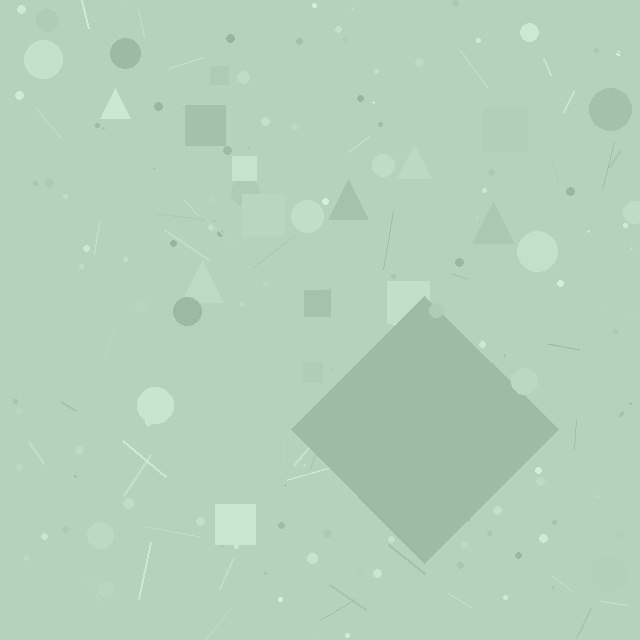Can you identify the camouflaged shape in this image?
The camouflaged shape is a diamond.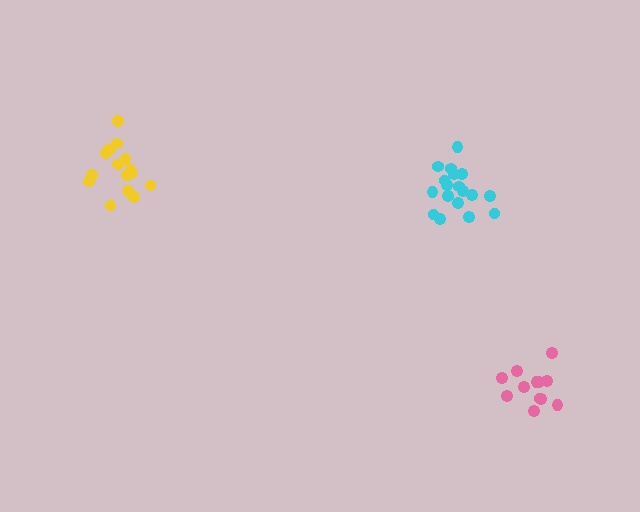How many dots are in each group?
Group 1: 12 dots, Group 2: 18 dots, Group 3: 16 dots (46 total).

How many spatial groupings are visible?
There are 3 spatial groupings.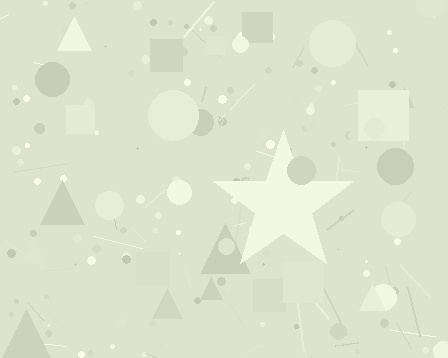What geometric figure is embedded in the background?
A star is embedded in the background.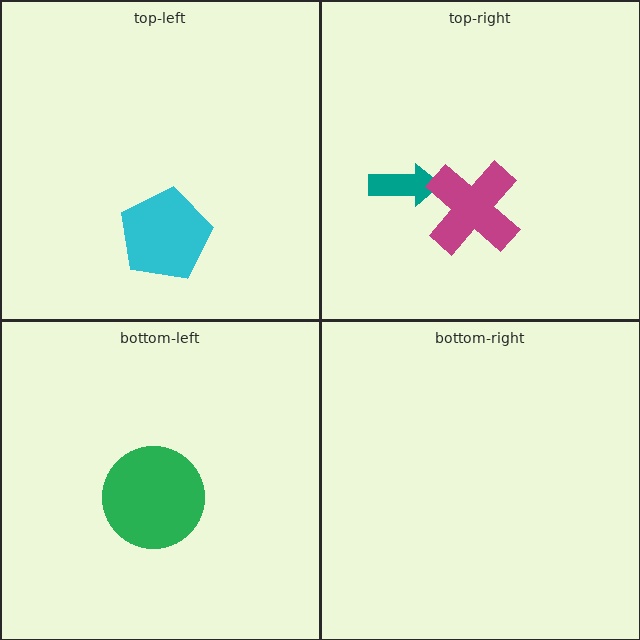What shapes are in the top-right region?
The teal arrow, the magenta cross.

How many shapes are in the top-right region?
2.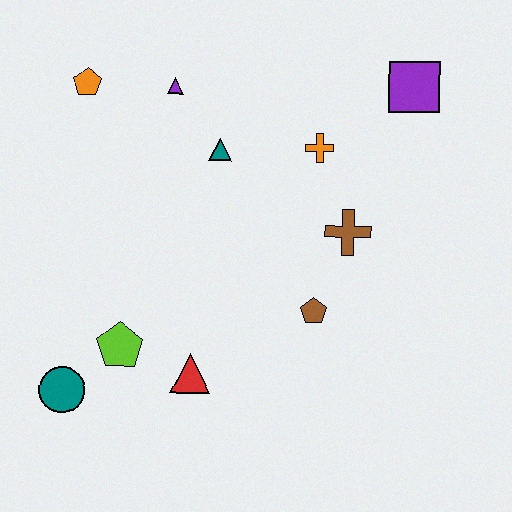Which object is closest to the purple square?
The orange cross is closest to the purple square.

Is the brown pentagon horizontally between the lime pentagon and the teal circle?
No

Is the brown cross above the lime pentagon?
Yes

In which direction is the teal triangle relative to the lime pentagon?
The teal triangle is above the lime pentagon.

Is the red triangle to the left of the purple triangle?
No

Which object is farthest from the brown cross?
The teal circle is farthest from the brown cross.